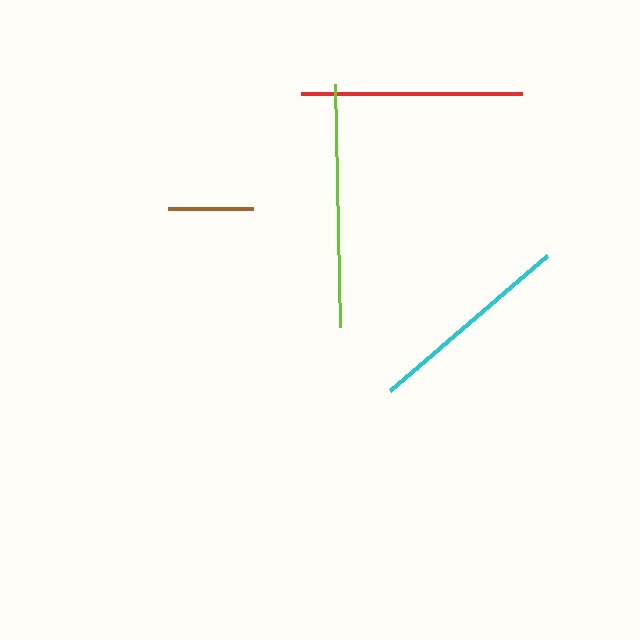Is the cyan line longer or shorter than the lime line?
The lime line is longer than the cyan line.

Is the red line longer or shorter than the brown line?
The red line is longer than the brown line.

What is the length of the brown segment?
The brown segment is approximately 85 pixels long.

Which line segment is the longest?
The lime line is the longest at approximately 244 pixels.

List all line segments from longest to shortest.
From longest to shortest: lime, red, cyan, brown.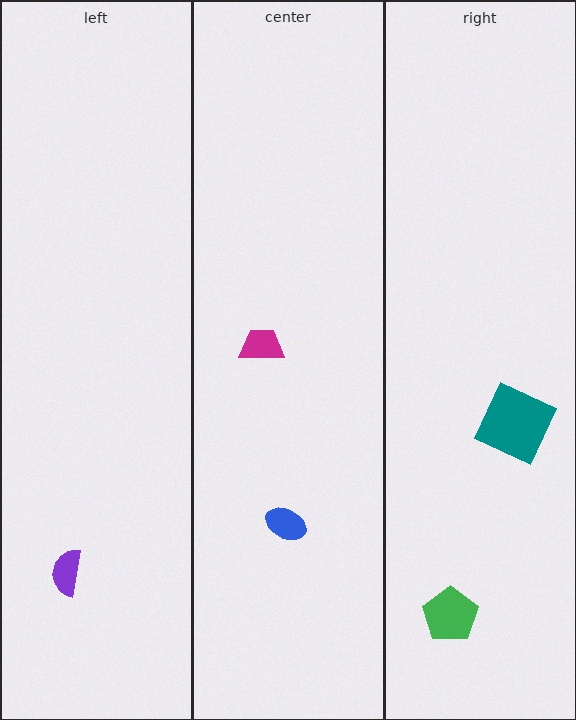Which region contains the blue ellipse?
The center region.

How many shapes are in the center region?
2.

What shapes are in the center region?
The magenta trapezoid, the blue ellipse.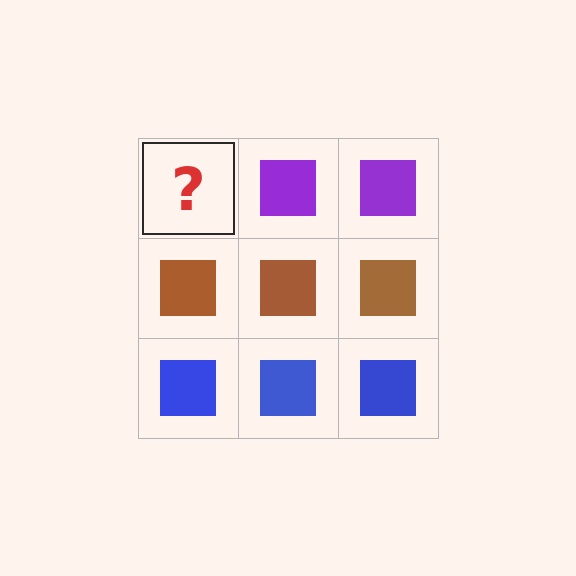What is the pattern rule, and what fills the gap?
The rule is that each row has a consistent color. The gap should be filled with a purple square.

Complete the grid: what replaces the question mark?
The question mark should be replaced with a purple square.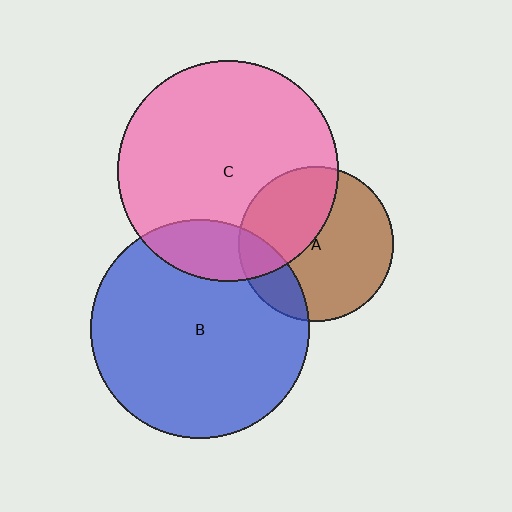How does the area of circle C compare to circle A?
Approximately 2.0 times.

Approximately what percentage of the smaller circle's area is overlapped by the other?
Approximately 15%.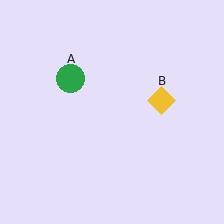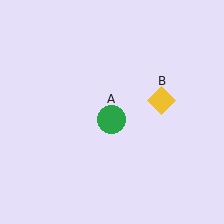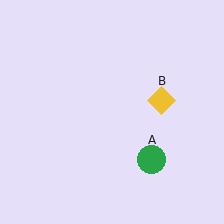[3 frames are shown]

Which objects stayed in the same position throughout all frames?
Yellow diamond (object B) remained stationary.